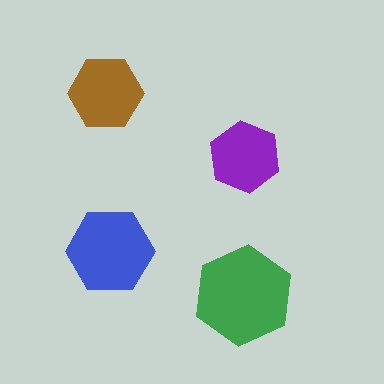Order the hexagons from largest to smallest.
the green one, the blue one, the brown one, the purple one.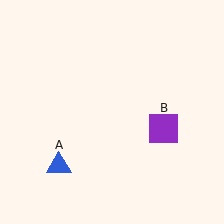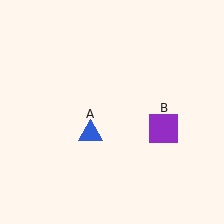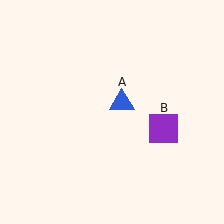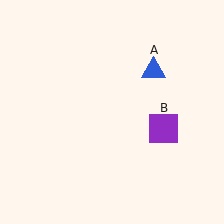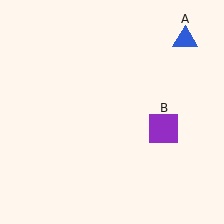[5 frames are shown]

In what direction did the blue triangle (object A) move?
The blue triangle (object A) moved up and to the right.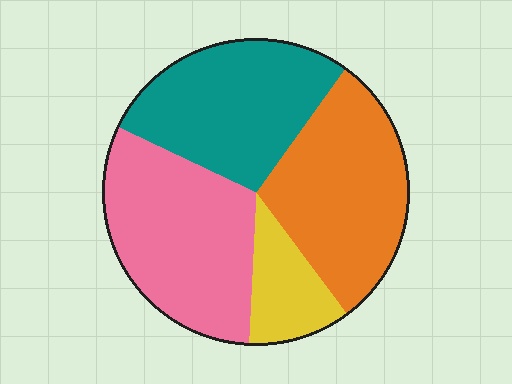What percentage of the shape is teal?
Teal covers about 30% of the shape.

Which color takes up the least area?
Yellow, at roughly 10%.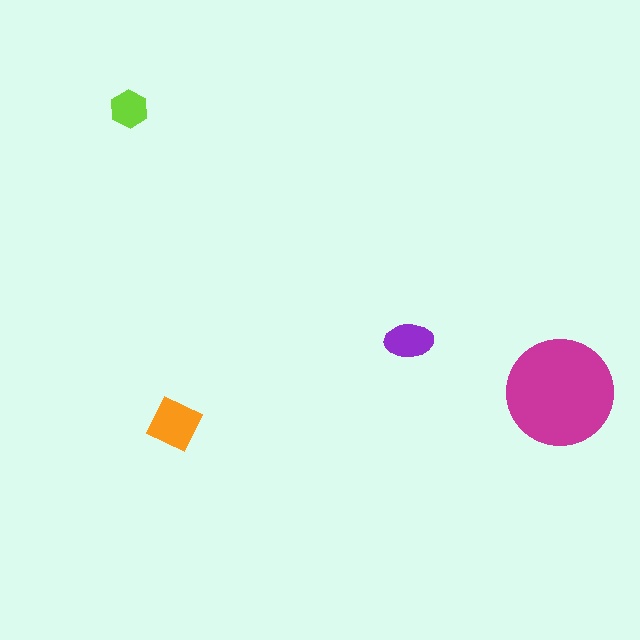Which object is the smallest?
The lime hexagon.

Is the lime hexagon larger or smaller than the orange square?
Smaller.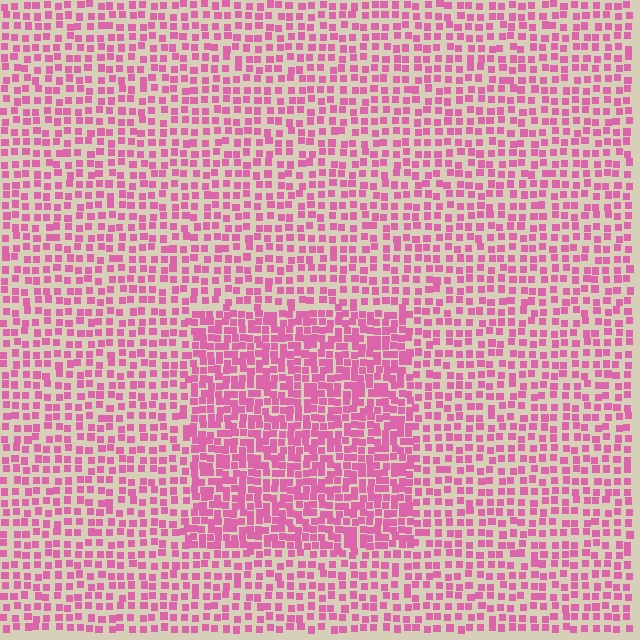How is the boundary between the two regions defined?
The boundary is defined by a change in element density (approximately 1.8x ratio). All elements are the same color, size, and shape.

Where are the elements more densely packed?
The elements are more densely packed inside the rectangle boundary.